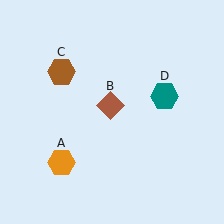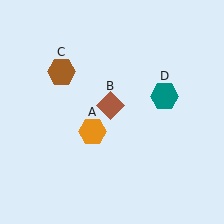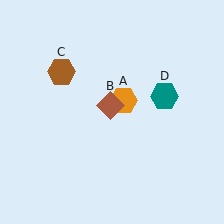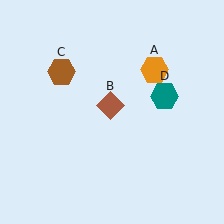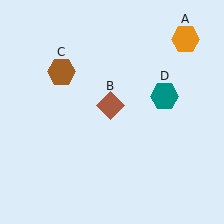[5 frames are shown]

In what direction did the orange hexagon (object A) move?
The orange hexagon (object A) moved up and to the right.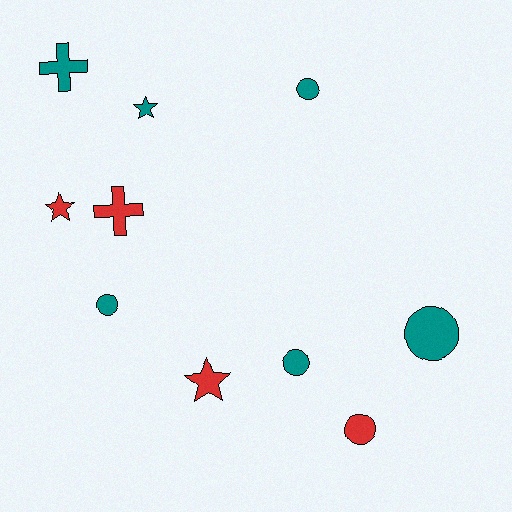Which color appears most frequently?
Teal, with 6 objects.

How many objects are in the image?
There are 10 objects.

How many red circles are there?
There is 1 red circle.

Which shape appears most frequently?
Circle, with 5 objects.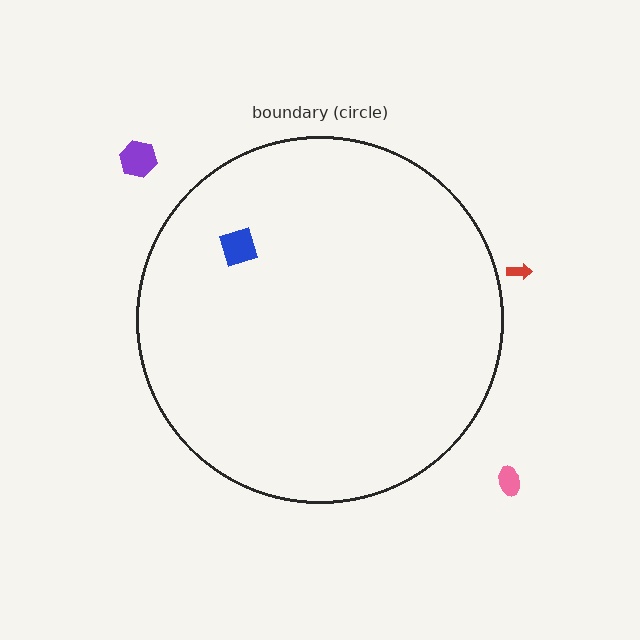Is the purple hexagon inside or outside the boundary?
Outside.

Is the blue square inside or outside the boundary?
Inside.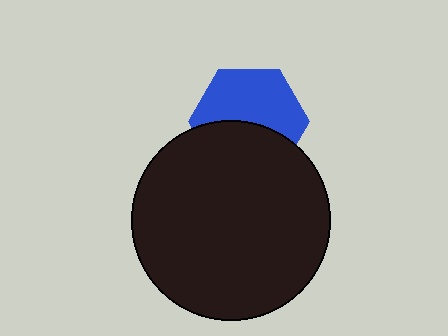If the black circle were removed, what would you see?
You would see the complete blue hexagon.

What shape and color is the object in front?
The object in front is a black circle.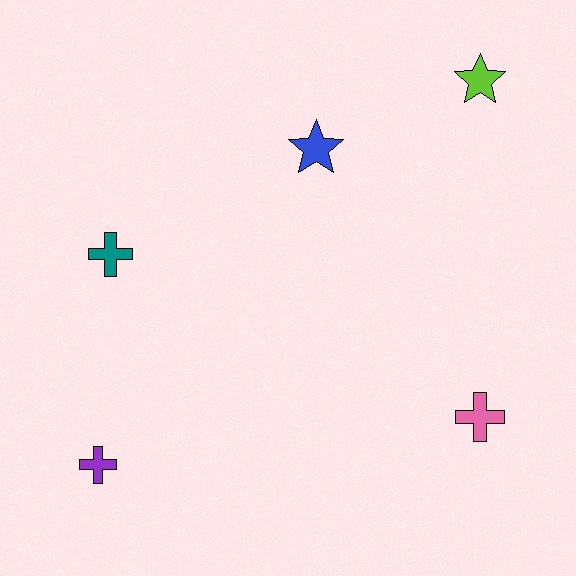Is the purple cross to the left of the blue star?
Yes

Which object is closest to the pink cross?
The blue star is closest to the pink cross.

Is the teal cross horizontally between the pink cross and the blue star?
No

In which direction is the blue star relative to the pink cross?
The blue star is above the pink cross.